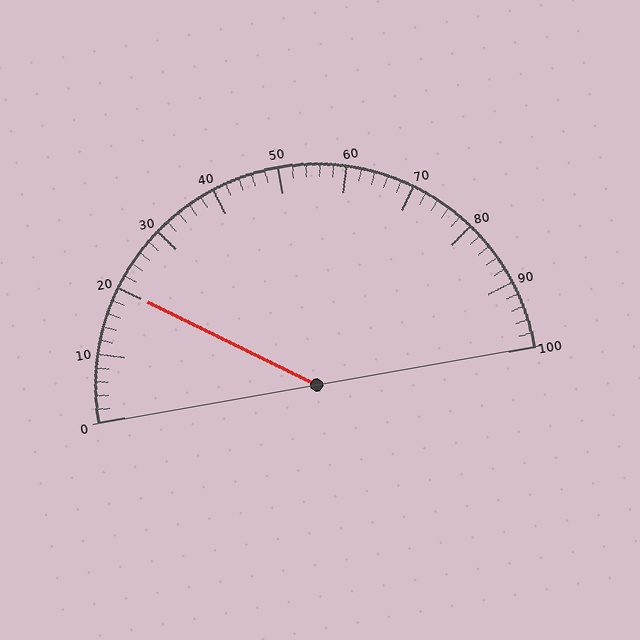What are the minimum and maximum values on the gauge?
The gauge ranges from 0 to 100.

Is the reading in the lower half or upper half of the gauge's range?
The reading is in the lower half of the range (0 to 100).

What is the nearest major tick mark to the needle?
The nearest major tick mark is 20.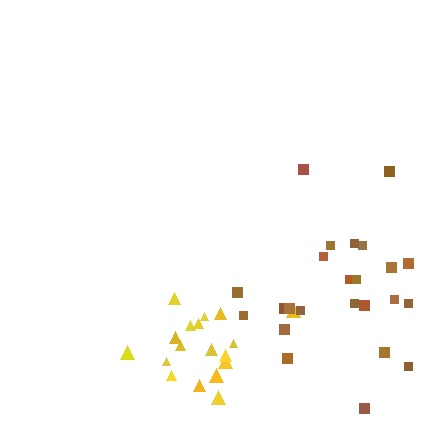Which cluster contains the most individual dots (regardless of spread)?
Brown (24).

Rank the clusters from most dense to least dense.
yellow, brown.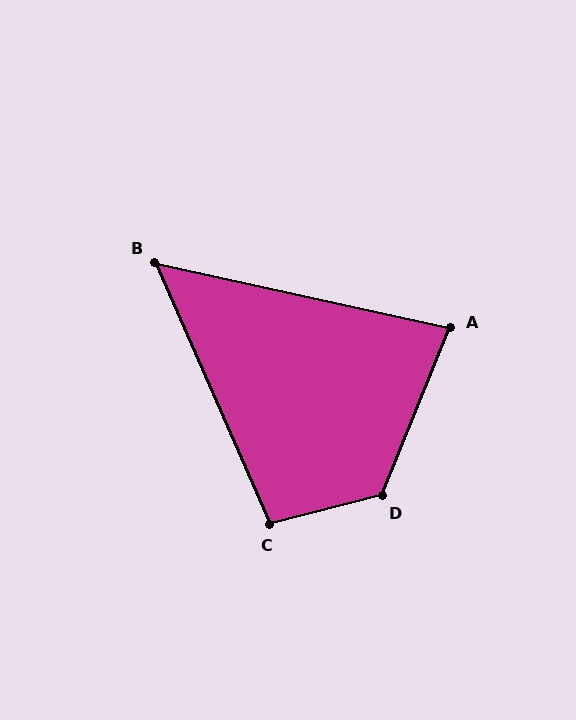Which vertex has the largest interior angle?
D, at approximately 126 degrees.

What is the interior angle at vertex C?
Approximately 99 degrees (obtuse).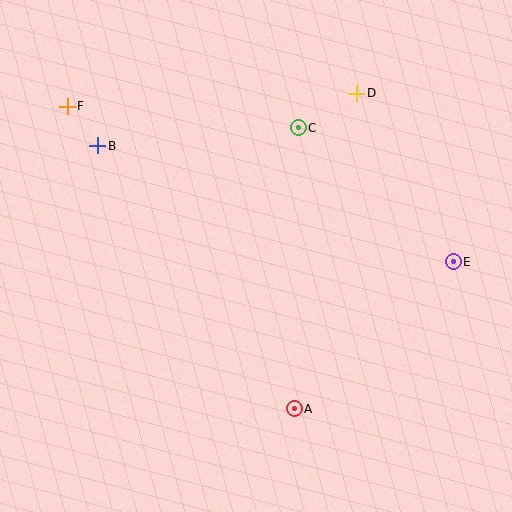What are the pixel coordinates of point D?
Point D is at (357, 93).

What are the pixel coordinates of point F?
Point F is at (67, 106).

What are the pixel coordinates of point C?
Point C is at (298, 128).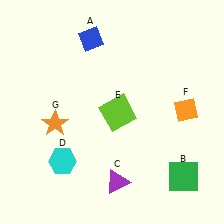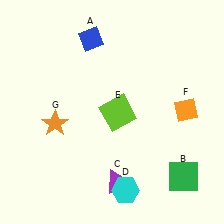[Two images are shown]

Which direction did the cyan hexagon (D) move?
The cyan hexagon (D) moved right.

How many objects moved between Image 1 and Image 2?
1 object moved between the two images.